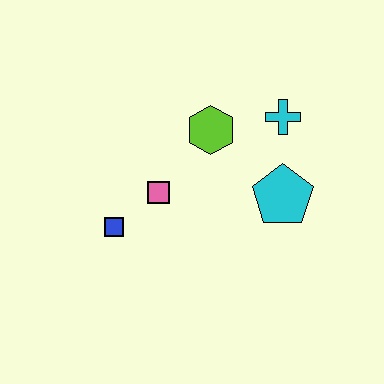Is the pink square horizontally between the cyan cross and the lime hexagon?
No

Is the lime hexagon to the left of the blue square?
No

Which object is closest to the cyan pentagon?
The cyan cross is closest to the cyan pentagon.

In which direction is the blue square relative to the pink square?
The blue square is to the left of the pink square.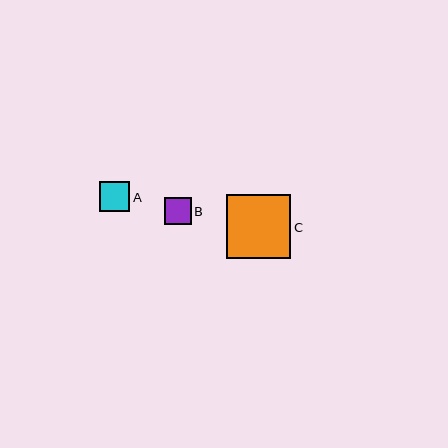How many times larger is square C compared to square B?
Square C is approximately 2.4 times the size of square B.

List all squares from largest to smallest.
From largest to smallest: C, A, B.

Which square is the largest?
Square C is the largest with a size of approximately 64 pixels.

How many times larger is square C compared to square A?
Square C is approximately 2.1 times the size of square A.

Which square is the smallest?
Square B is the smallest with a size of approximately 27 pixels.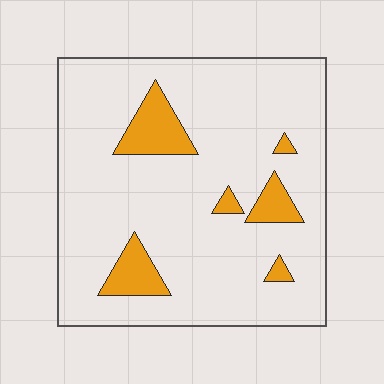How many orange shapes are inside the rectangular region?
6.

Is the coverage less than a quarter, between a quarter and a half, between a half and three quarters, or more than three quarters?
Less than a quarter.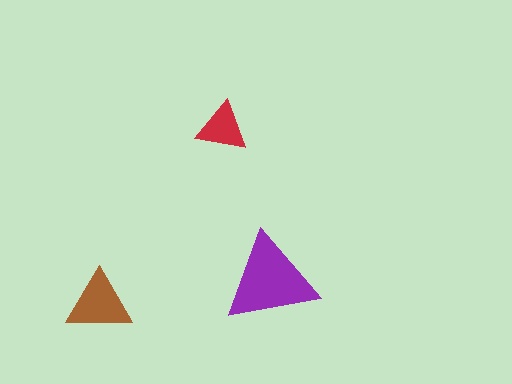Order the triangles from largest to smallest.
the purple one, the brown one, the red one.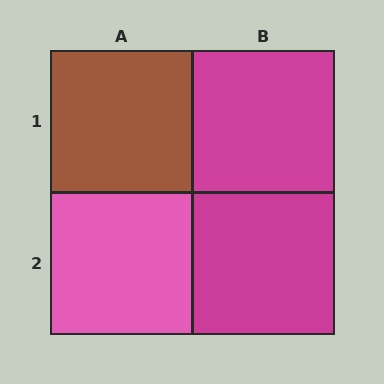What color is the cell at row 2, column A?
Pink.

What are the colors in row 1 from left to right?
Brown, magenta.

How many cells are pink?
1 cell is pink.